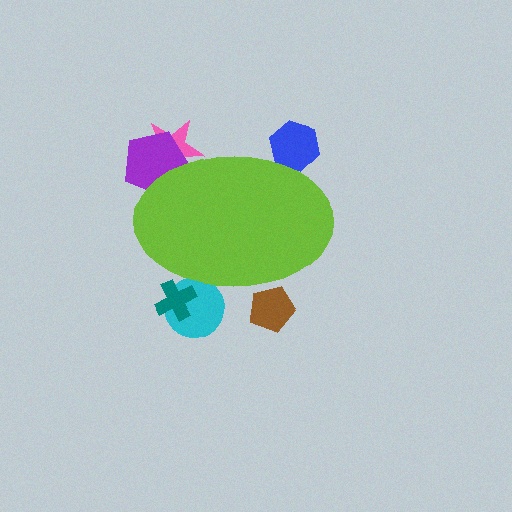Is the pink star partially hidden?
Yes, the pink star is partially hidden behind the lime ellipse.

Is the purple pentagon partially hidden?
Yes, the purple pentagon is partially hidden behind the lime ellipse.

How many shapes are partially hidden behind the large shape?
6 shapes are partially hidden.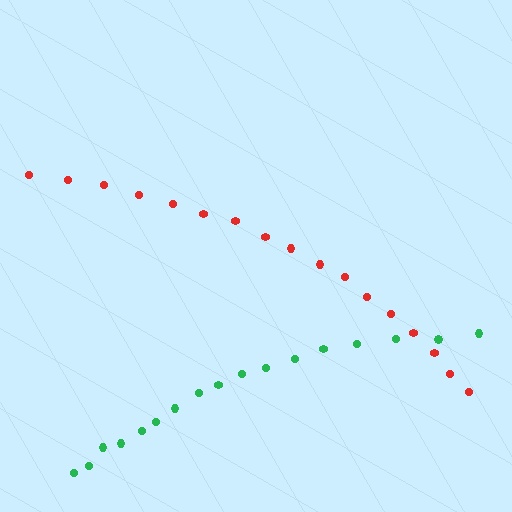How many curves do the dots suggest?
There are 2 distinct paths.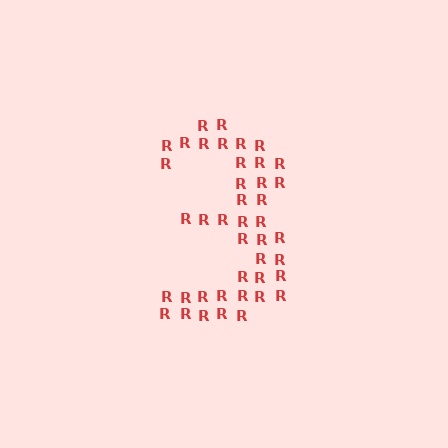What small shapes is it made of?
It is made of small letter R's.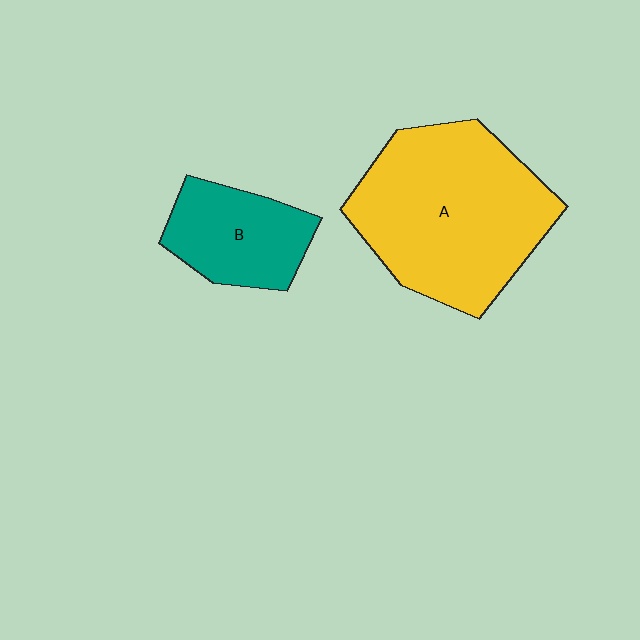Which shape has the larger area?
Shape A (yellow).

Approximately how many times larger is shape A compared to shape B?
Approximately 2.3 times.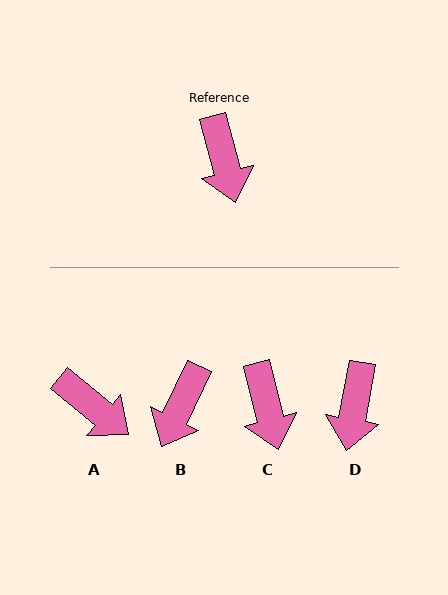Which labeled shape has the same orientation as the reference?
C.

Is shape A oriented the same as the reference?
No, it is off by about 36 degrees.